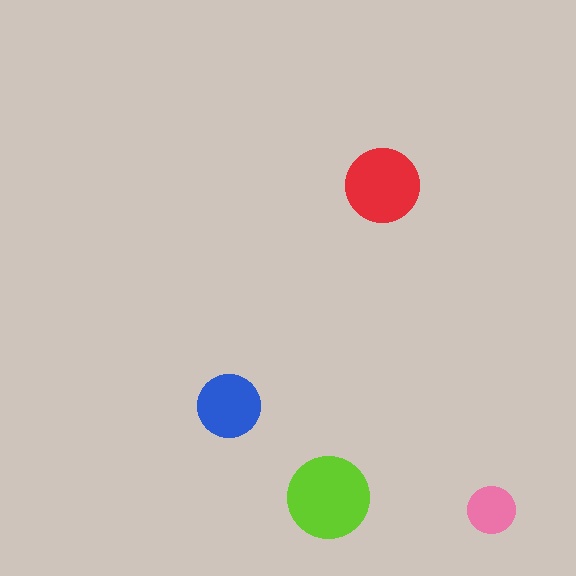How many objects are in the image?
There are 4 objects in the image.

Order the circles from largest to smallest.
the lime one, the red one, the blue one, the pink one.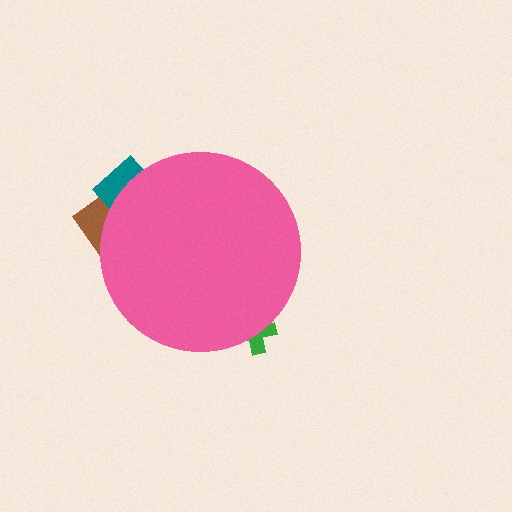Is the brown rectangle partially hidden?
Yes, the brown rectangle is partially hidden behind the pink circle.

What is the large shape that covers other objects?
A pink circle.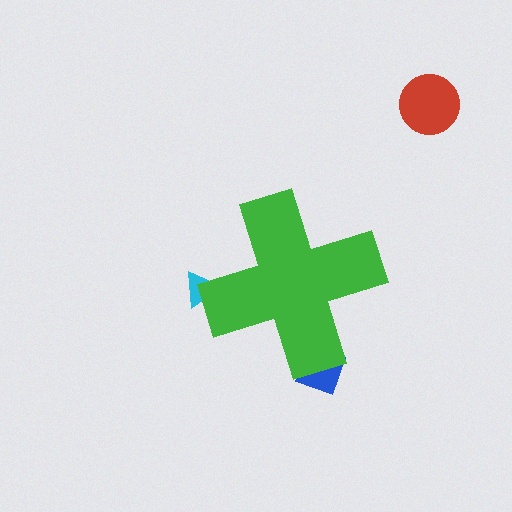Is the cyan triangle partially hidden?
Yes, the cyan triangle is partially hidden behind the green cross.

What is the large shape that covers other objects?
A green cross.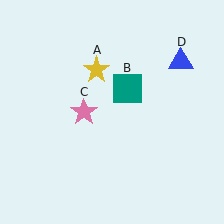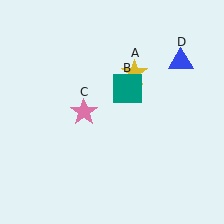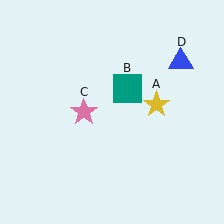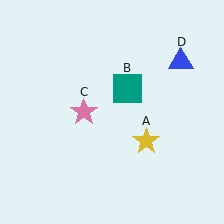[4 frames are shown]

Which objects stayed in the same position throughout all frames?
Teal square (object B) and pink star (object C) and blue triangle (object D) remained stationary.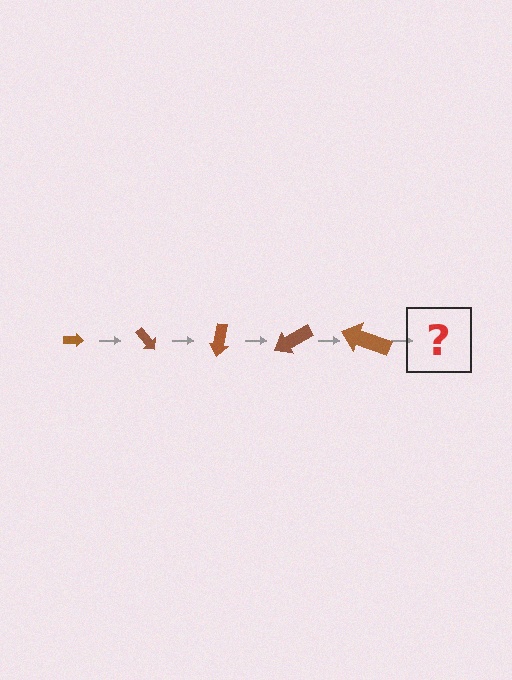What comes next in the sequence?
The next element should be an arrow, larger than the previous one and rotated 250 degrees from the start.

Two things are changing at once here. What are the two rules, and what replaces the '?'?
The two rules are that the arrow grows larger each step and it rotates 50 degrees each step. The '?' should be an arrow, larger than the previous one and rotated 250 degrees from the start.